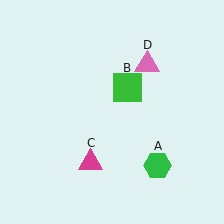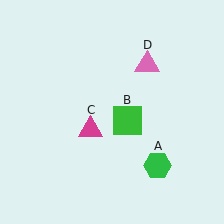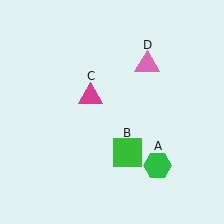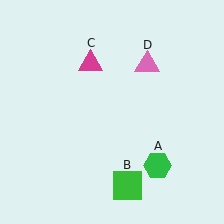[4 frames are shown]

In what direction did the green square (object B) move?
The green square (object B) moved down.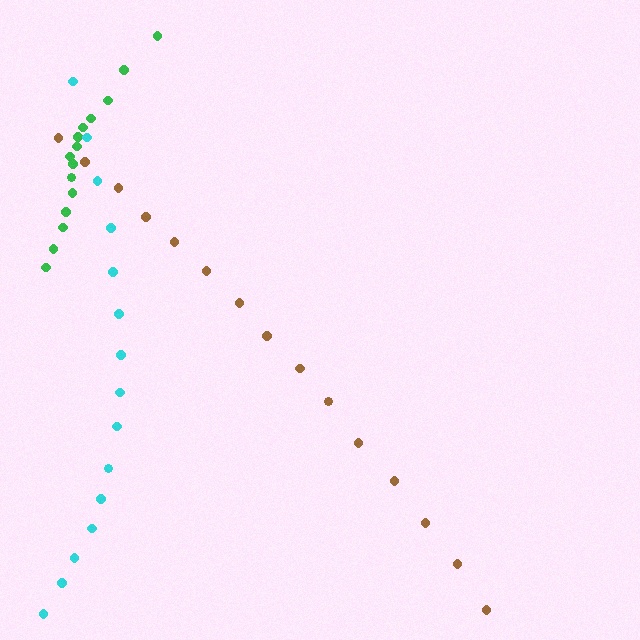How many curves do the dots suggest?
There are 3 distinct paths.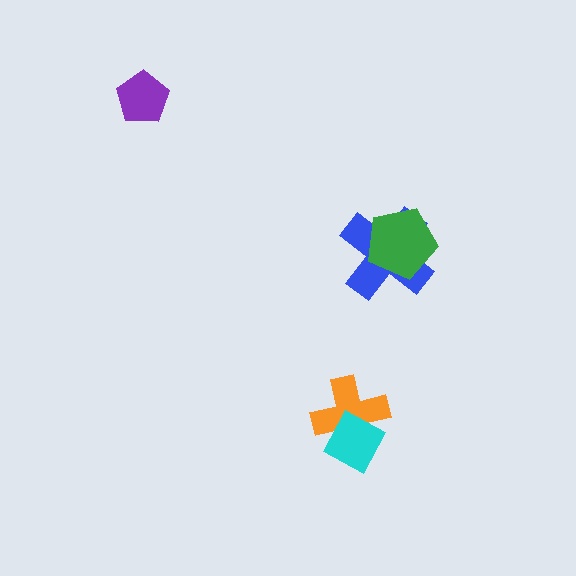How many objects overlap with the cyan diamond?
1 object overlaps with the cyan diamond.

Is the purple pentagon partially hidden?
No, no other shape covers it.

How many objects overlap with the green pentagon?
1 object overlaps with the green pentagon.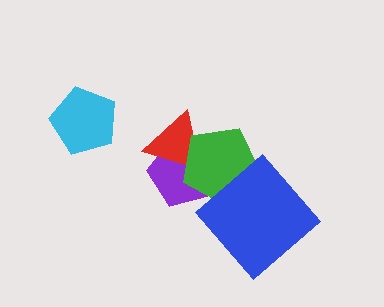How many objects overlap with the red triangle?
2 objects overlap with the red triangle.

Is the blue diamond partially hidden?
No, no other shape covers it.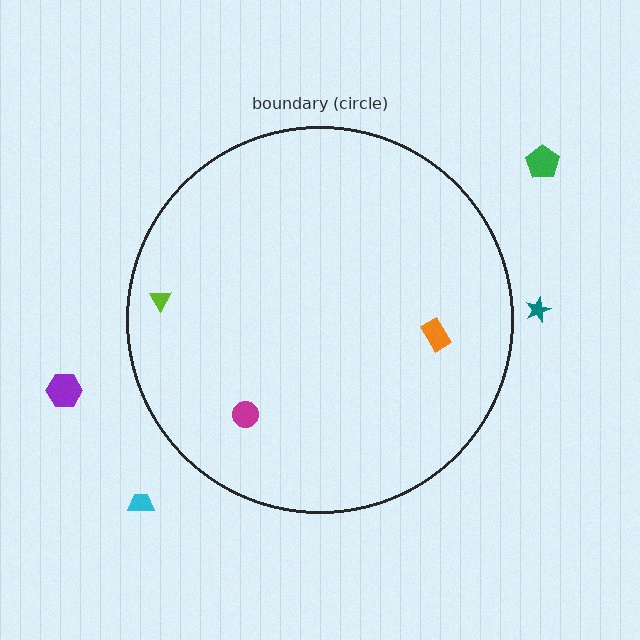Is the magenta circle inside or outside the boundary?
Inside.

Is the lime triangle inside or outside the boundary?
Inside.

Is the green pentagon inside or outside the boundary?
Outside.